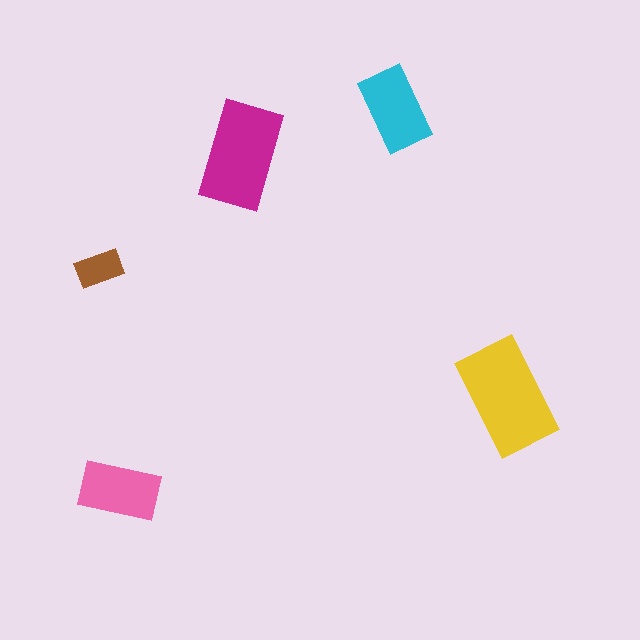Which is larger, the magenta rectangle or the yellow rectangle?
The yellow one.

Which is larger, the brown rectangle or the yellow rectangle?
The yellow one.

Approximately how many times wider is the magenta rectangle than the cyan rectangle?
About 1.5 times wider.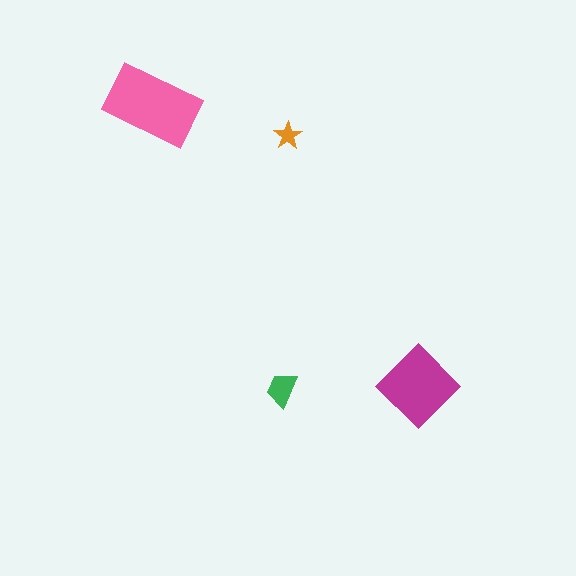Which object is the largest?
The pink rectangle.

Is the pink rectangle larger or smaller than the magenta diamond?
Larger.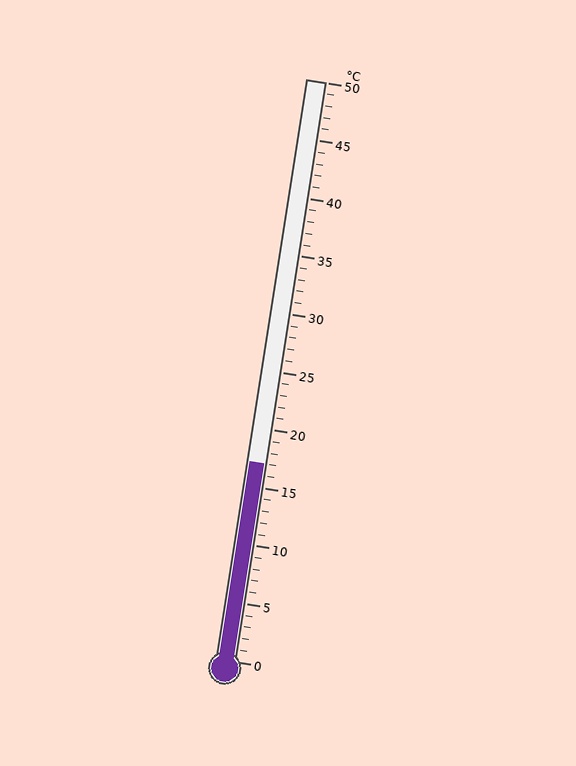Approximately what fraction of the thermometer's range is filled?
The thermometer is filled to approximately 35% of its range.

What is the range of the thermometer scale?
The thermometer scale ranges from 0°C to 50°C.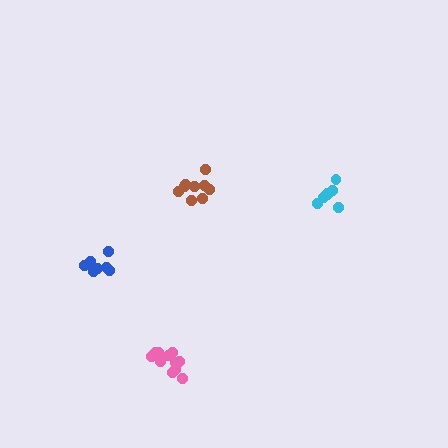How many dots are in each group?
Group 1: 11 dots, Group 2: 9 dots, Group 3: 7 dots, Group 4: 7 dots (34 total).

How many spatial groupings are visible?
There are 4 spatial groupings.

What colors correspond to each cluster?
The clusters are colored: pink, brown, cyan, blue.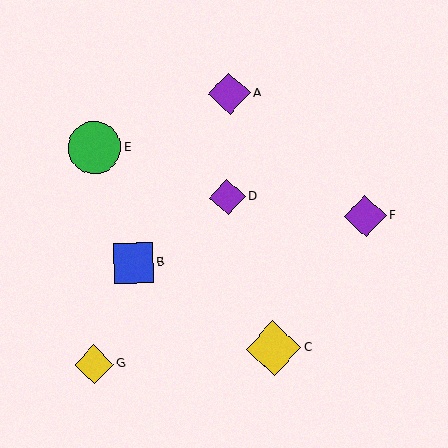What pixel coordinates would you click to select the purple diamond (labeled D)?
Click at (227, 197) to select the purple diamond D.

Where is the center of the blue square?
The center of the blue square is at (134, 263).